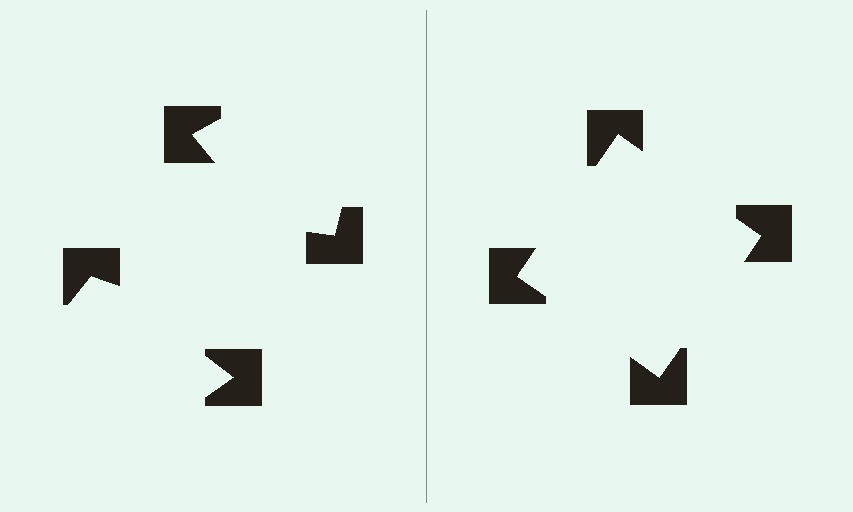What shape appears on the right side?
An illusory square.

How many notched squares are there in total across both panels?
8 — 4 on each side.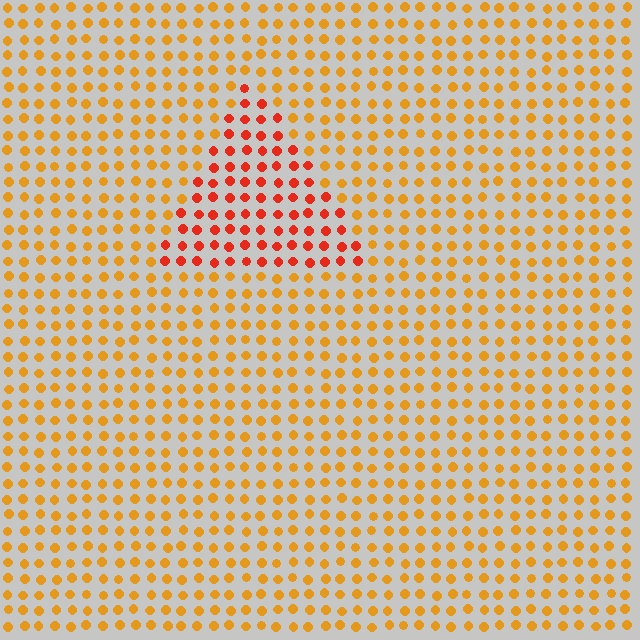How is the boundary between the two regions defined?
The boundary is defined purely by a slight shift in hue (about 33 degrees). Spacing, size, and orientation are identical on both sides.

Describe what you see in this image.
The image is filled with small orange elements in a uniform arrangement. A triangle-shaped region is visible where the elements are tinted to a slightly different hue, forming a subtle color boundary.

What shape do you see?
I see a triangle.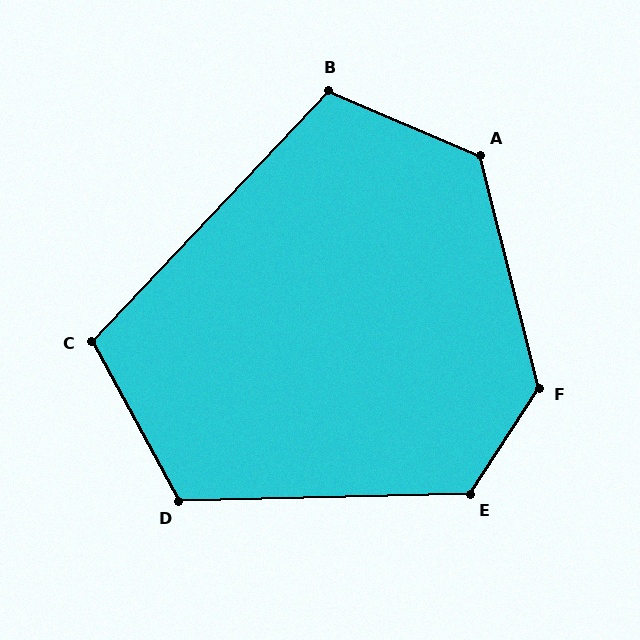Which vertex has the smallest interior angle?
C, at approximately 108 degrees.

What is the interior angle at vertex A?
Approximately 127 degrees (obtuse).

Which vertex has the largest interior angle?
F, at approximately 132 degrees.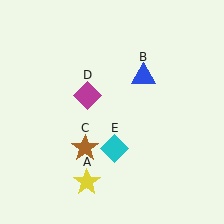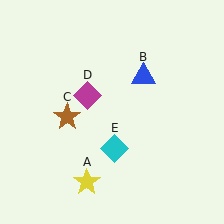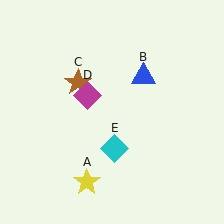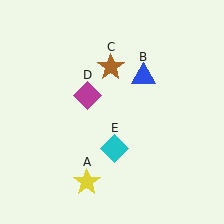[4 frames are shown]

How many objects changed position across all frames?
1 object changed position: brown star (object C).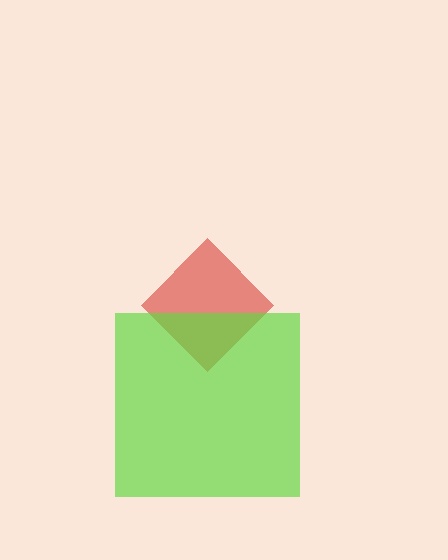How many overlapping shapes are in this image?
There are 2 overlapping shapes in the image.